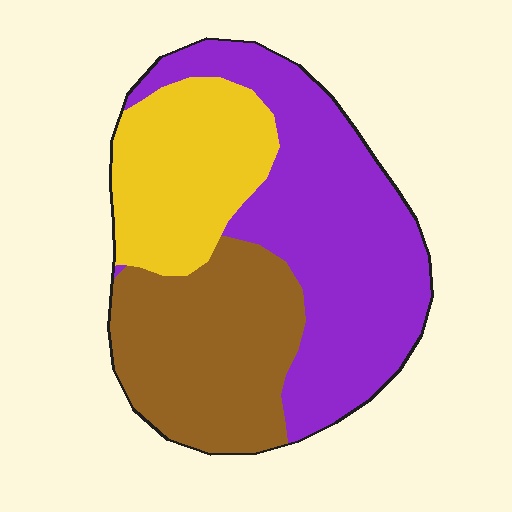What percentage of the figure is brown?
Brown takes up about one third (1/3) of the figure.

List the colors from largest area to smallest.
From largest to smallest: purple, brown, yellow.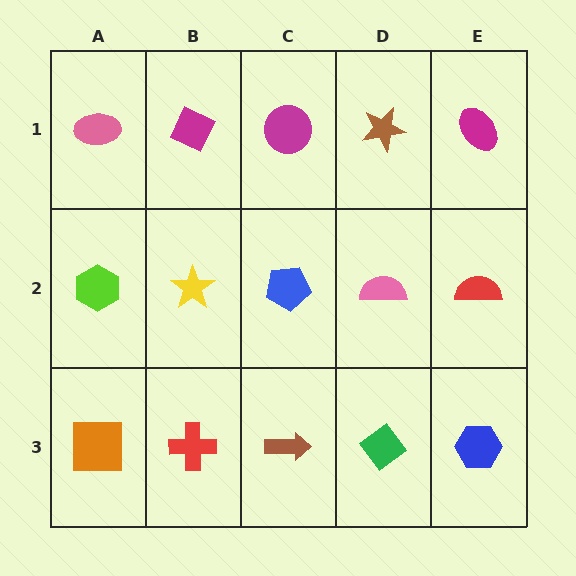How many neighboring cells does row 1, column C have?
3.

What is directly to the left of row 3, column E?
A green diamond.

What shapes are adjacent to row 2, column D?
A brown star (row 1, column D), a green diamond (row 3, column D), a blue pentagon (row 2, column C), a red semicircle (row 2, column E).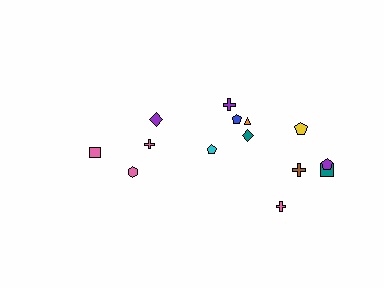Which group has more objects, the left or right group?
The right group.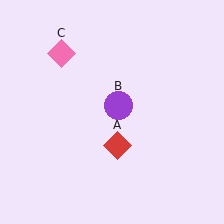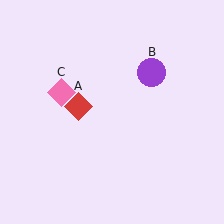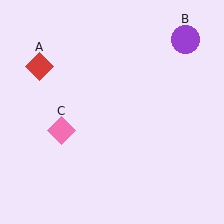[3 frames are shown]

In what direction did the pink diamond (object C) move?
The pink diamond (object C) moved down.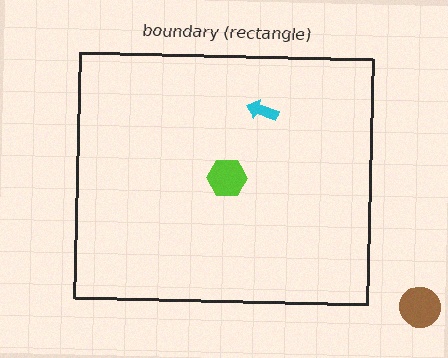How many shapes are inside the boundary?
2 inside, 1 outside.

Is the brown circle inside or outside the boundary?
Outside.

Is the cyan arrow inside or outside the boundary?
Inside.